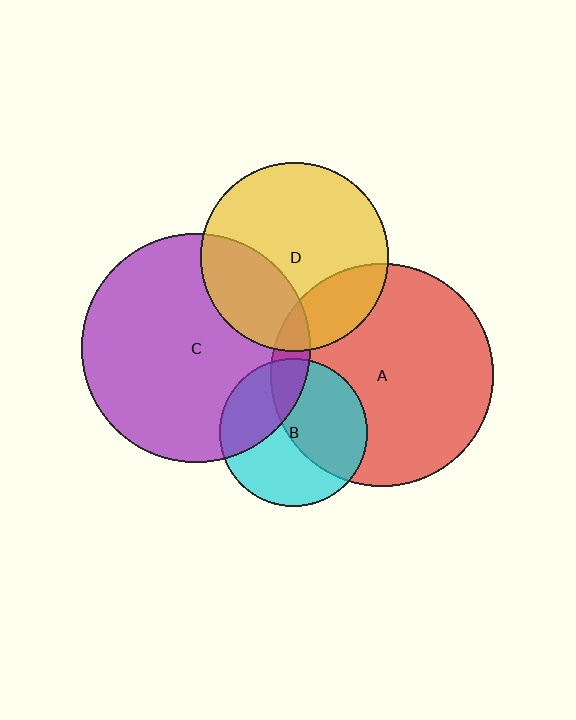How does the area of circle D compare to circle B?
Approximately 1.6 times.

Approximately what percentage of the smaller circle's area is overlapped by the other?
Approximately 30%.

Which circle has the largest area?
Circle C (purple).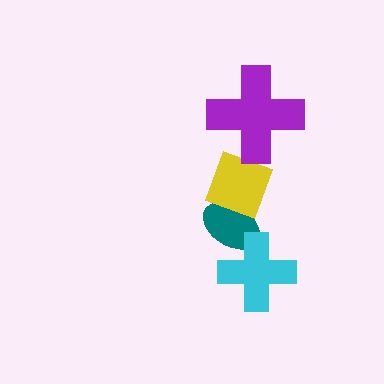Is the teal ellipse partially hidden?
Yes, it is partially covered by another shape.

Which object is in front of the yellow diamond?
The purple cross is in front of the yellow diamond.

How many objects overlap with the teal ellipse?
2 objects overlap with the teal ellipse.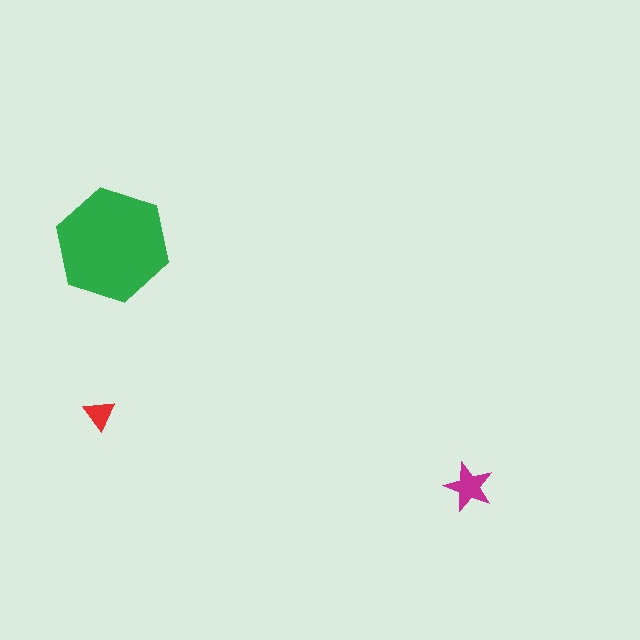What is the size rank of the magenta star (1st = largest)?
2nd.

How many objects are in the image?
There are 3 objects in the image.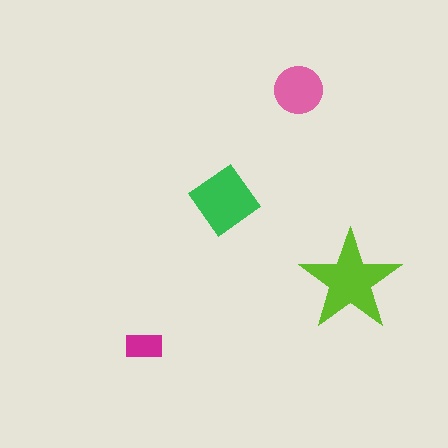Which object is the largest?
The lime star.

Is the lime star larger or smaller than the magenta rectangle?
Larger.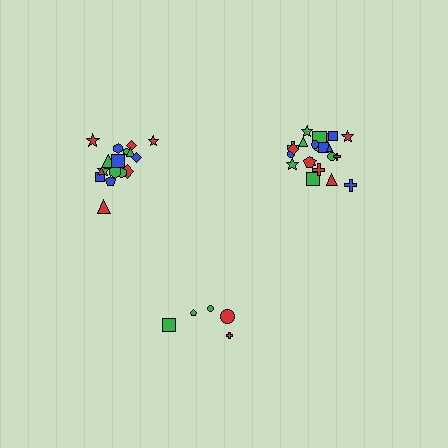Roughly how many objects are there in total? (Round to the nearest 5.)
Roughly 45 objects in total.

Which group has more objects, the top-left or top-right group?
The top-right group.